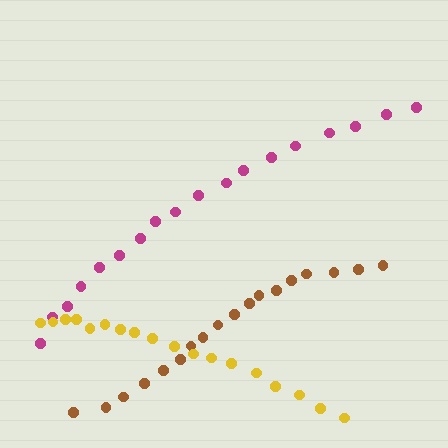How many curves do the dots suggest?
There are 3 distinct paths.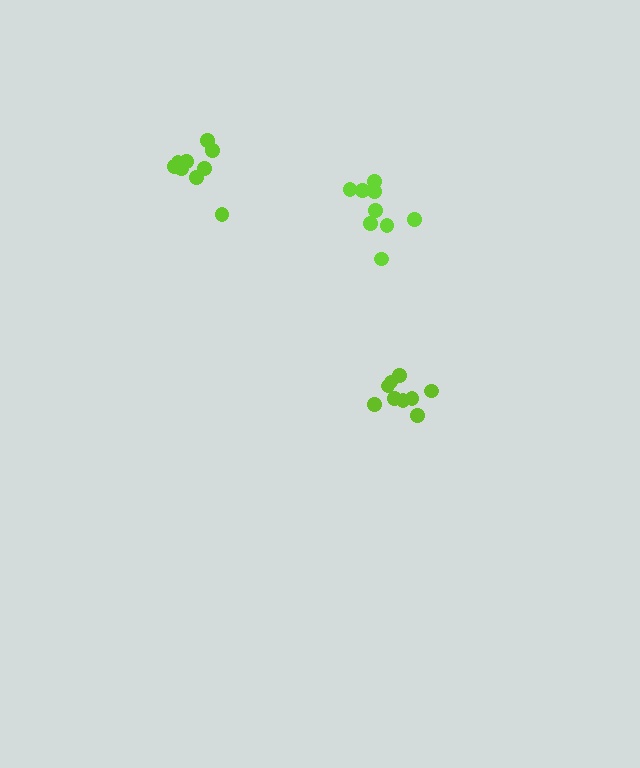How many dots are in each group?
Group 1: 9 dots, Group 2: 9 dots, Group 3: 9 dots (27 total).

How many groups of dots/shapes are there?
There are 3 groups.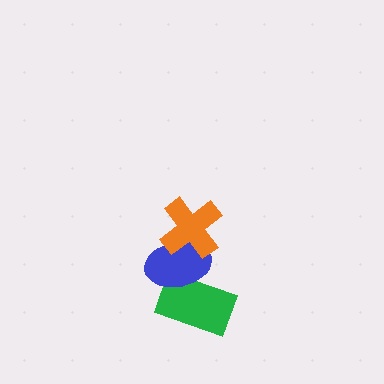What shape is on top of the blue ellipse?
The orange cross is on top of the blue ellipse.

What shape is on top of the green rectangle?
The blue ellipse is on top of the green rectangle.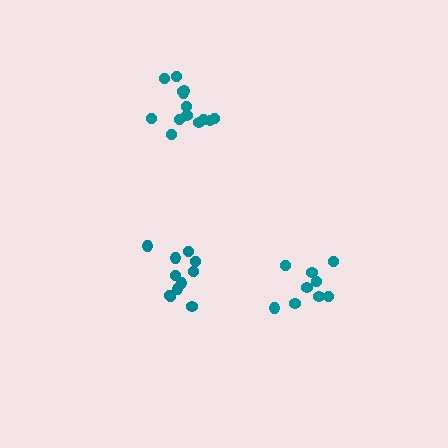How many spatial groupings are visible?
There are 3 spatial groupings.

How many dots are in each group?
Group 1: 11 dots, Group 2: 14 dots, Group 3: 9 dots (34 total).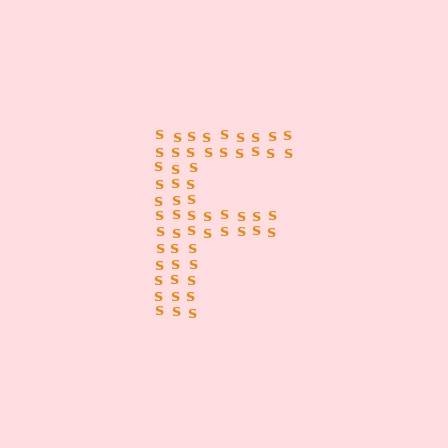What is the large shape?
The large shape is the letter F.